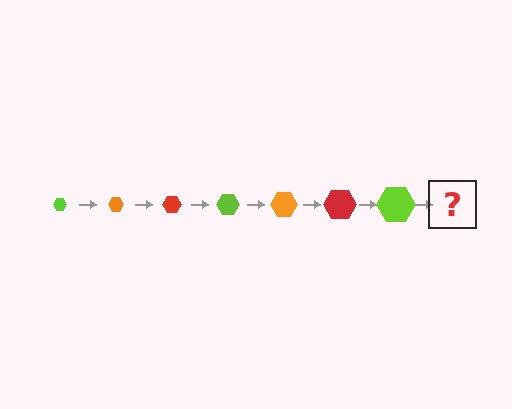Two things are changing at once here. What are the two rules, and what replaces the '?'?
The two rules are that the hexagon grows larger each step and the color cycles through lime, orange, and red. The '?' should be an orange hexagon, larger than the previous one.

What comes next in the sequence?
The next element should be an orange hexagon, larger than the previous one.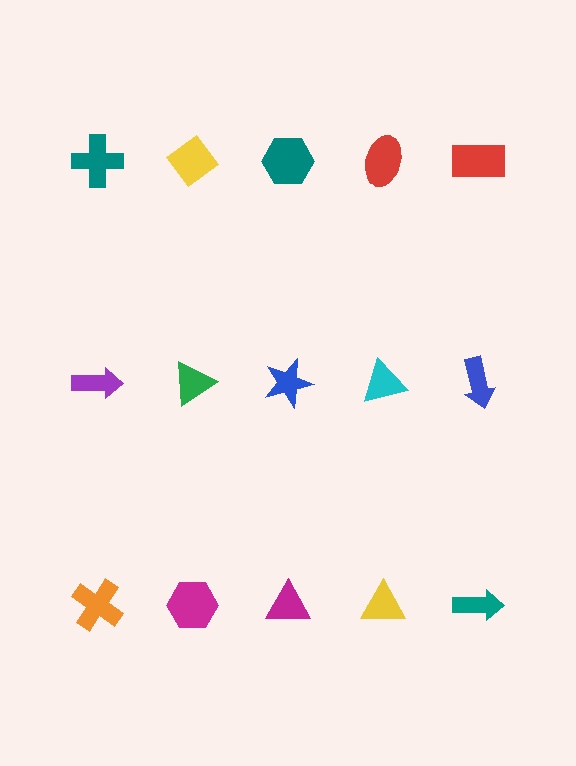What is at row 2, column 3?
A blue star.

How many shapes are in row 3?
5 shapes.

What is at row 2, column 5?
A blue arrow.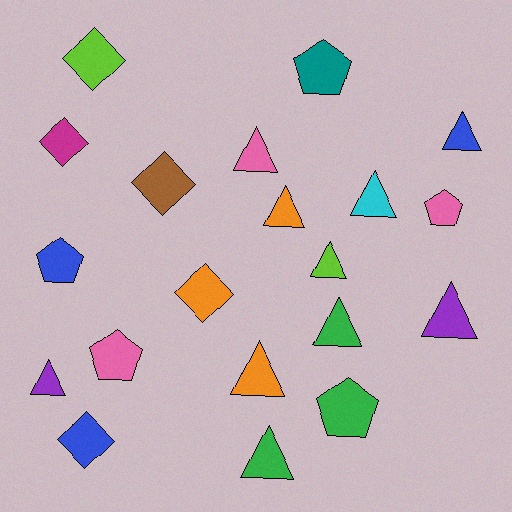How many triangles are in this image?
There are 10 triangles.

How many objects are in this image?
There are 20 objects.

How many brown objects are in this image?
There is 1 brown object.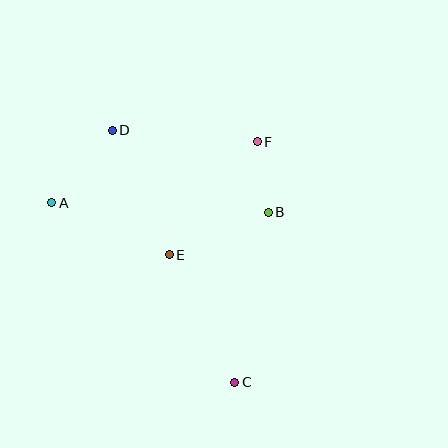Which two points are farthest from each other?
Points C and D are farthest from each other.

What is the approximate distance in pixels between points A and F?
The distance between A and F is approximately 214 pixels.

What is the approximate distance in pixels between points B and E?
The distance between B and E is approximately 107 pixels.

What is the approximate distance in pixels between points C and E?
The distance between C and E is approximately 143 pixels.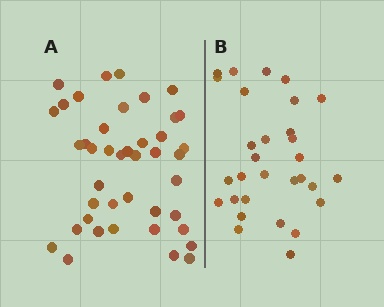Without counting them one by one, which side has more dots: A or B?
Region A (the left region) has more dots.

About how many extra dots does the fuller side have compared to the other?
Region A has roughly 12 or so more dots than region B.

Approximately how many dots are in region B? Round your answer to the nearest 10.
About 30 dots.